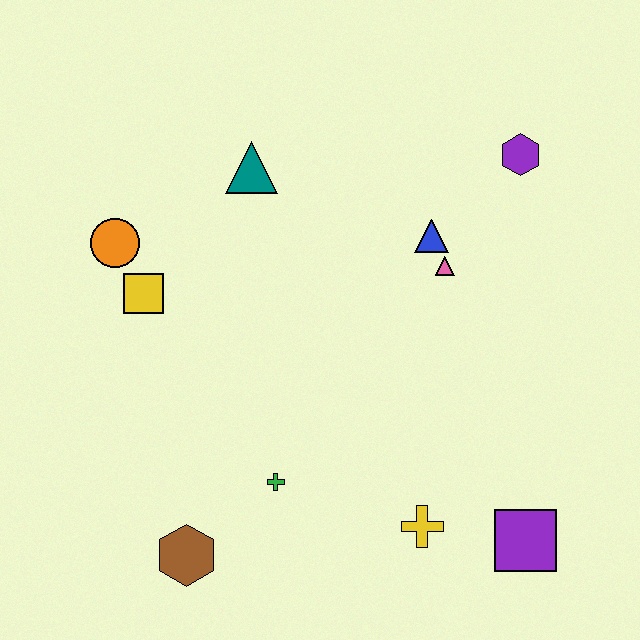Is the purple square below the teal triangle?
Yes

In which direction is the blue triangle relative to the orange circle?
The blue triangle is to the right of the orange circle.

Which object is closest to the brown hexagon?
The green cross is closest to the brown hexagon.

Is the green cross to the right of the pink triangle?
No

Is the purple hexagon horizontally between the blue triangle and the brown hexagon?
No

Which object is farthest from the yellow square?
The purple square is farthest from the yellow square.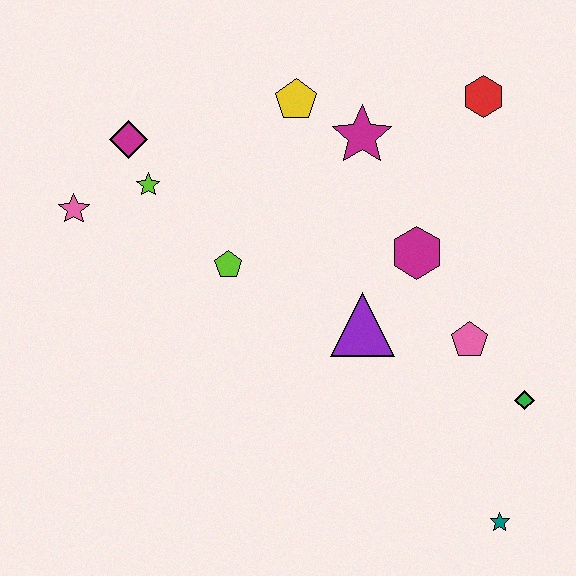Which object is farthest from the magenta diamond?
The teal star is farthest from the magenta diamond.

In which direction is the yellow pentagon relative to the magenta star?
The yellow pentagon is to the left of the magenta star.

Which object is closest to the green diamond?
The pink pentagon is closest to the green diamond.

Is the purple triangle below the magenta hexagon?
Yes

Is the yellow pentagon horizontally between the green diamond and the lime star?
Yes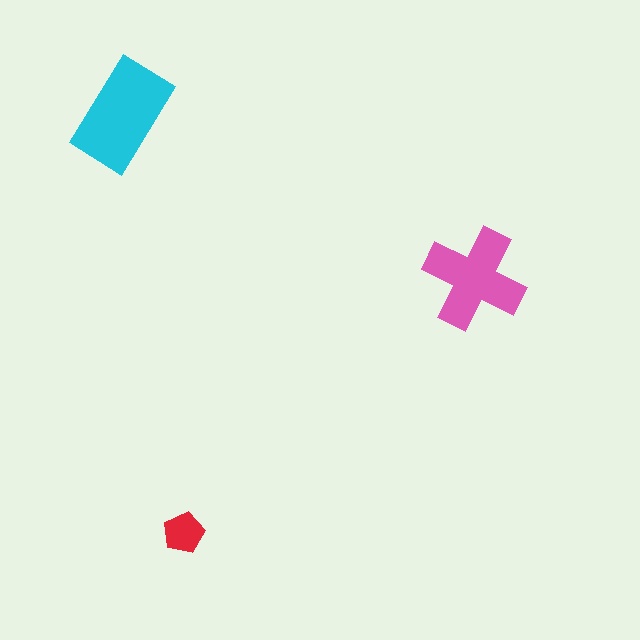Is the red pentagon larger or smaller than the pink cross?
Smaller.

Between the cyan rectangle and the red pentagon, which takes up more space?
The cyan rectangle.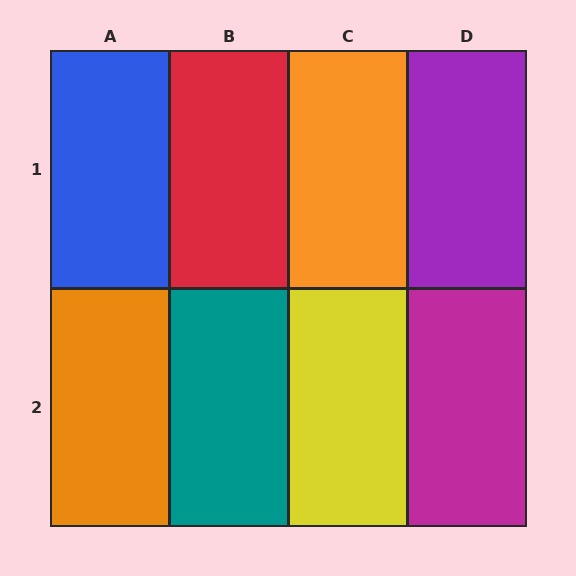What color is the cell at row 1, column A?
Blue.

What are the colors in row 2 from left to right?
Orange, teal, yellow, magenta.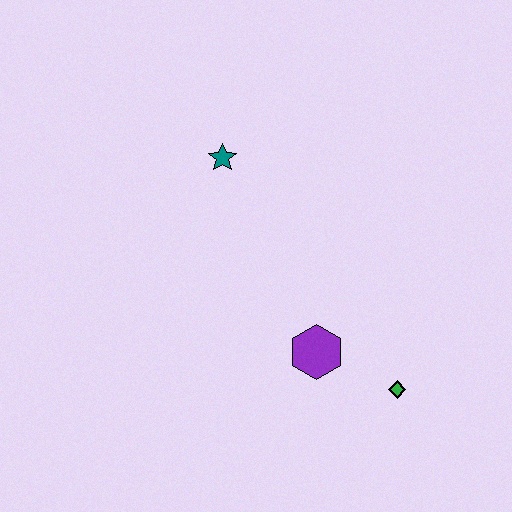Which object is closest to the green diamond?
The purple hexagon is closest to the green diamond.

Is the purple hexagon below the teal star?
Yes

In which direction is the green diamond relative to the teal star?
The green diamond is below the teal star.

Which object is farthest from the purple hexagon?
The teal star is farthest from the purple hexagon.